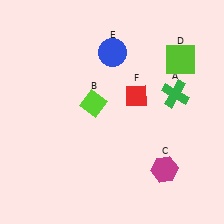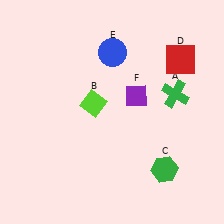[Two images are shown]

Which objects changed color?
C changed from magenta to green. D changed from lime to red. F changed from red to purple.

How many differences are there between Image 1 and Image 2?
There are 3 differences between the two images.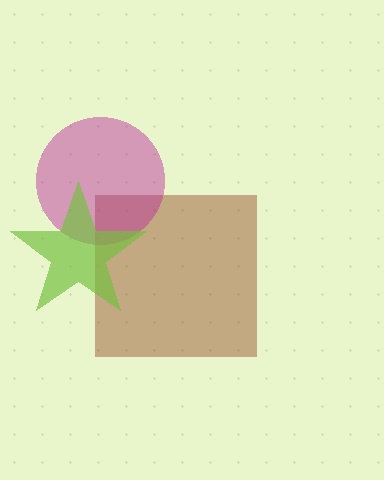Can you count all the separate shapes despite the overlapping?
Yes, there are 3 separate shapes.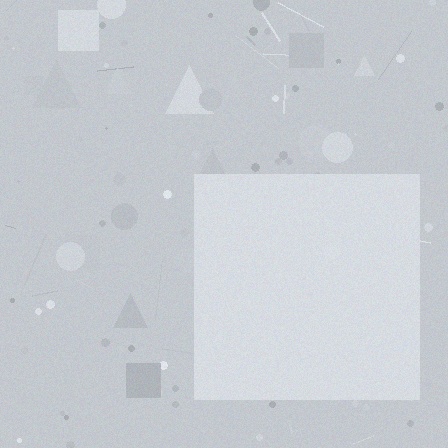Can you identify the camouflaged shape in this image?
The camouflaged shape is a square.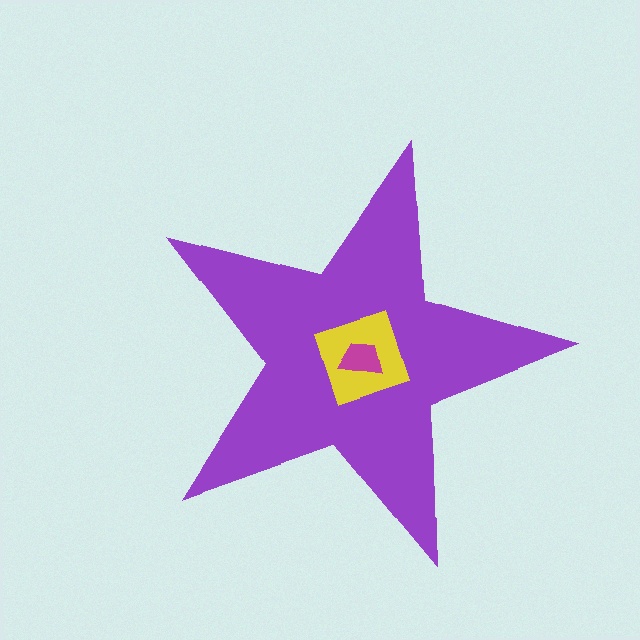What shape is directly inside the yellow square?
The magenta trapezoid.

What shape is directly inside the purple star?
The yellow square.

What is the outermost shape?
The purple star.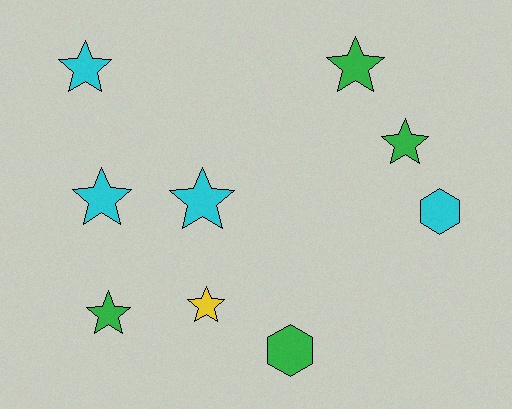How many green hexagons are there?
There is 1 green hexagon.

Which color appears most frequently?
Cyan, with 4 objects.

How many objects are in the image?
There are 9 objects.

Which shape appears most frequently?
Star, with 7 objects.